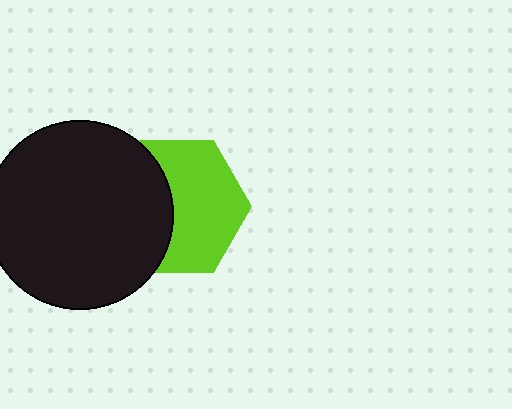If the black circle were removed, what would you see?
You would see the complete lime hexagon.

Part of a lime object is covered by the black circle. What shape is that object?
It is a hexagon.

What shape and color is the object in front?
The object in front is a black circle.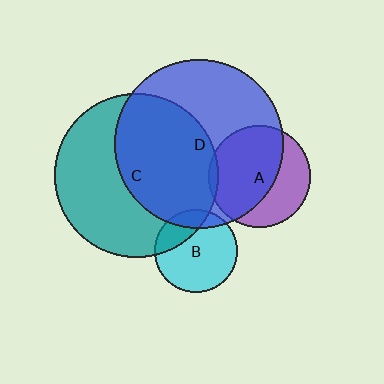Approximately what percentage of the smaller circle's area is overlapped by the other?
Approximately 50%.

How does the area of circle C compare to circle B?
Approximately 3.9 times.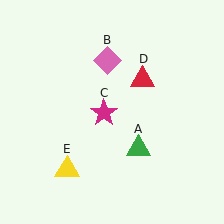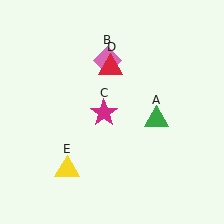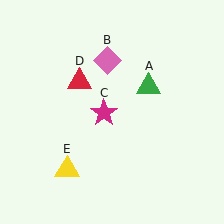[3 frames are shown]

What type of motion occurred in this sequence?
The green triangle (object A), red triangle (object D) rotated counterclockwise around the center of the scene.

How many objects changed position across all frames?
2 objects changed position: green triangle (object A), red triangle (object D).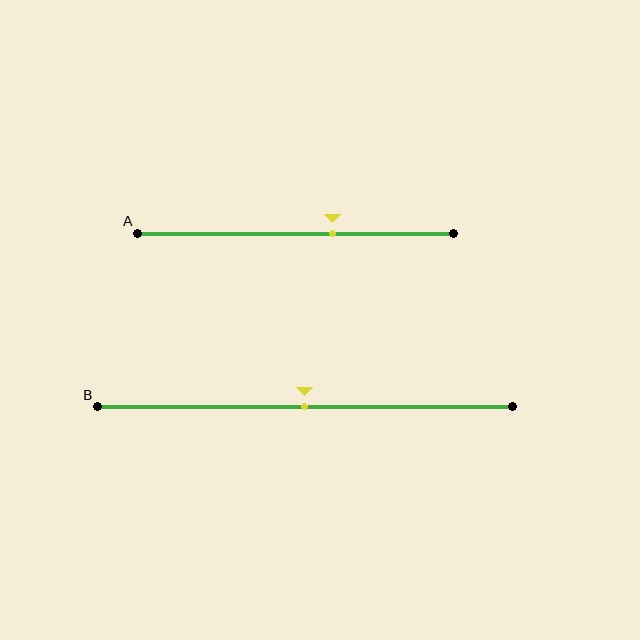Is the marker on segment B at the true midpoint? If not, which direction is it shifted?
Yes, the marker on segment B is at the true midpoint.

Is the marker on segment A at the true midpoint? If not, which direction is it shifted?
No, the marker on segment A is shifted to the right by about 11% of the segment length.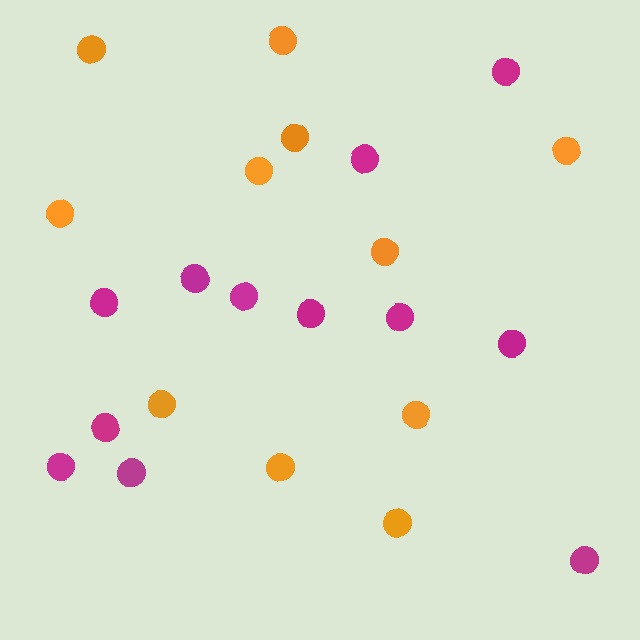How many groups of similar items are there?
There are 2 groups: one group of orange circles (11) and one group of magenta circles (12).